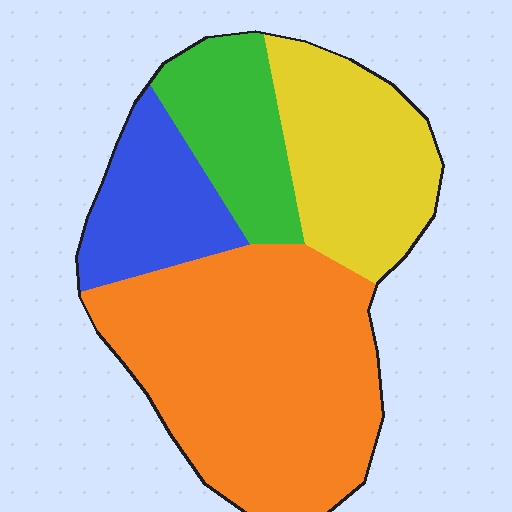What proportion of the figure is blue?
Blue covers around 15% of the figure.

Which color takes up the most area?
Orange, at roughly 45%.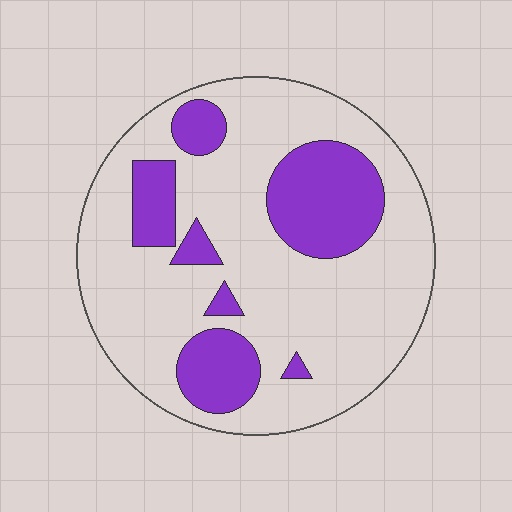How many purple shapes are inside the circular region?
7.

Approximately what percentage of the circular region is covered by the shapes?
Approximately 25%.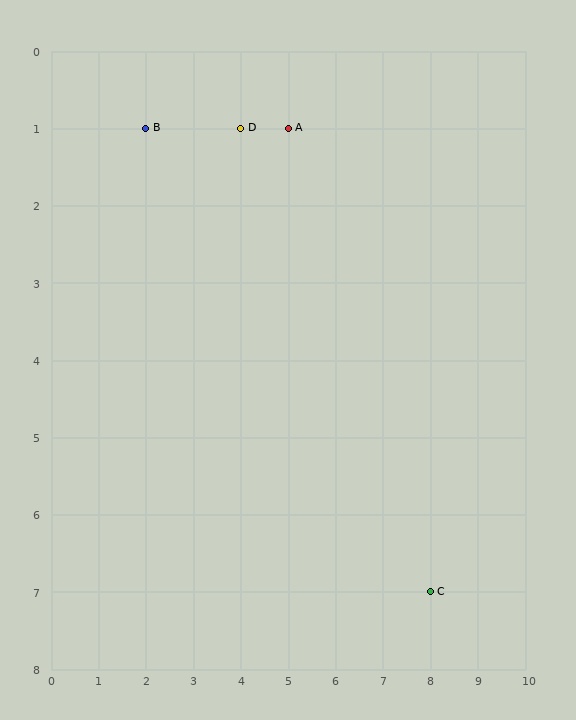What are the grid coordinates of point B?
Point B is at grid coordinates (2, 1).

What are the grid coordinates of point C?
Point C is at grid coordinates (8, 7).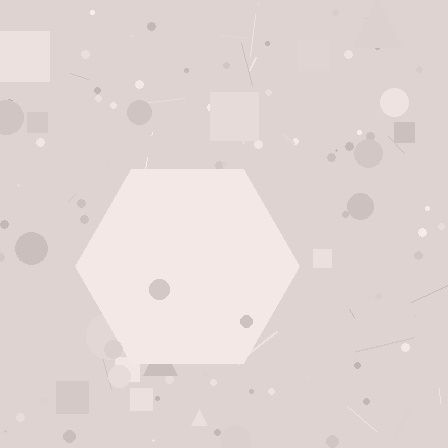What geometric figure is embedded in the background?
A hexagon is embedded in the background.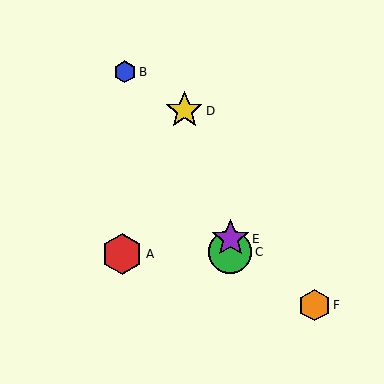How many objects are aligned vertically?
2 objects (C, E) are aligned vertically.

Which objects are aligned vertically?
Objects C, E are aligned vertically.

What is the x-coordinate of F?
Object F is at x≈314.